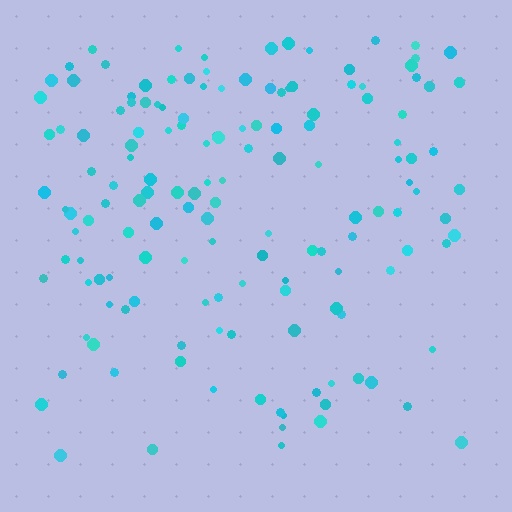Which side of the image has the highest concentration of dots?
The top.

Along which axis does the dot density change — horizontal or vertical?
Vertical.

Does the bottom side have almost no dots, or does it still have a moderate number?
Still a moderate number, just noticeably fewer than the top.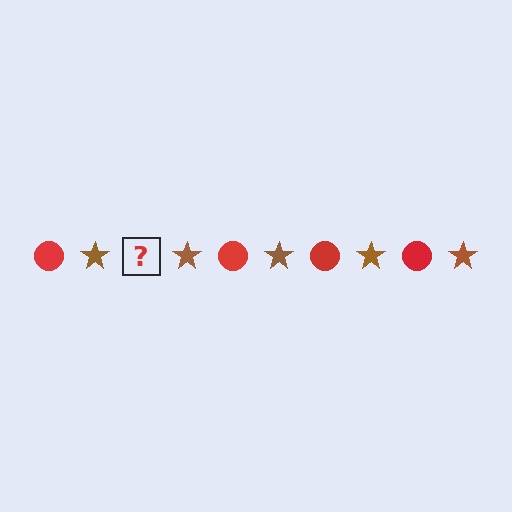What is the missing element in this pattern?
The missing element is a red circle.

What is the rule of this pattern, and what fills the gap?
The rule is that the pattern alternates between red circle and brown star. The gap should be filled with a red circle.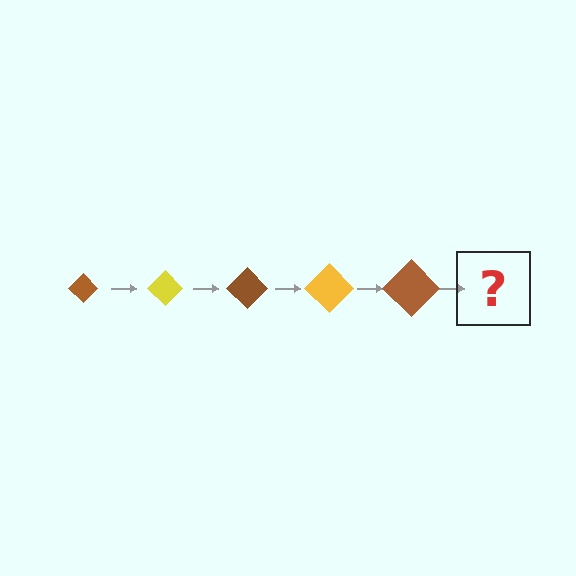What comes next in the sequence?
The next element should be a yellow diamond, larger than the previous one.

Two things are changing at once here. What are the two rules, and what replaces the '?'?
The two rules are that the diamond grows larger each step and the color cycles through brown and yellow. The '?' should be a yellow diamond, larger than the previous one.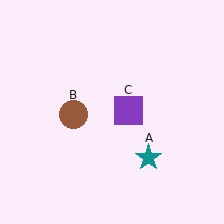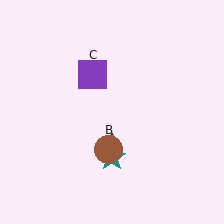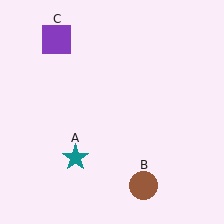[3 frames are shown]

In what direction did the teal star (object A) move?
The teal star (object A) moved left.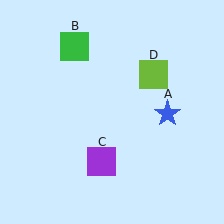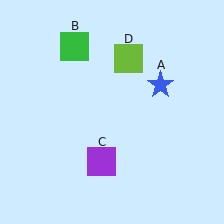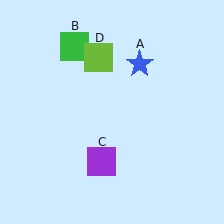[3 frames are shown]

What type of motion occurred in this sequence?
The blue star (object A), lime square (object D) rotated counterclockwise around the center of the scene.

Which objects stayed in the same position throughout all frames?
Green square (object B) and purple square (object C) remained stationary.